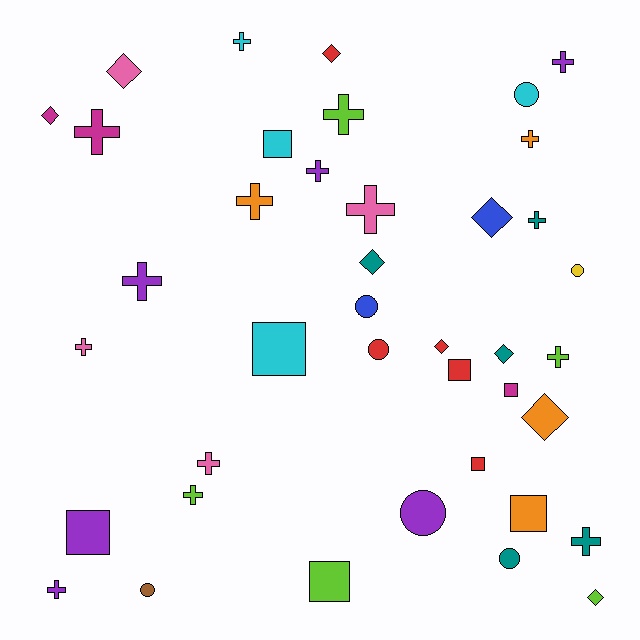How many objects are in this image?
There are 40 objects.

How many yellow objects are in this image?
There is 1 yellow object.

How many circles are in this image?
There are 7 circles.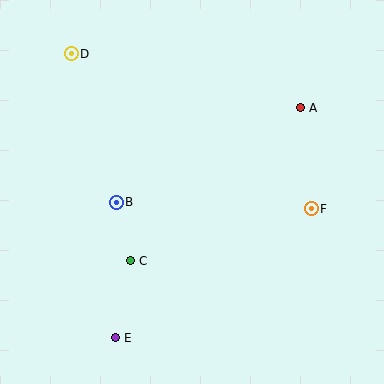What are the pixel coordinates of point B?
Point B is at (116, 202).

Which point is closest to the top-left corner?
Point D is closest to the top-left corner.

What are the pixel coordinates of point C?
Point C is at (130, 261).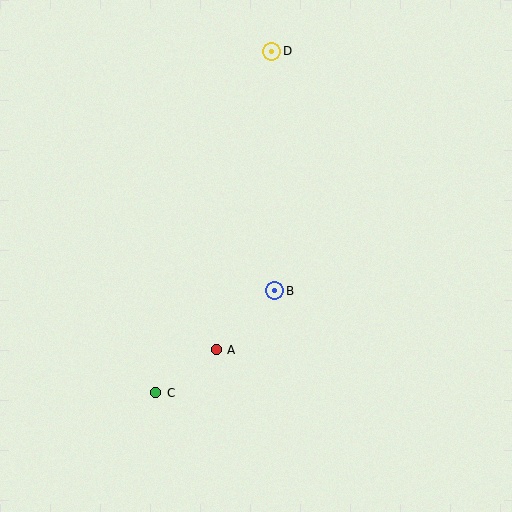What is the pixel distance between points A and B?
The distance between A and B is 83 pixels.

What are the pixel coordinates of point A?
Point A is at (216, 350).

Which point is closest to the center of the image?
Point B at (275, 291) is closest to the center.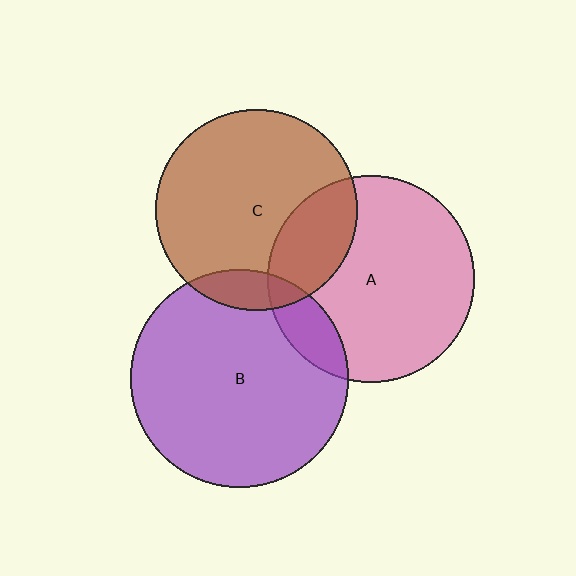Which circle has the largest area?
Circle B (purple).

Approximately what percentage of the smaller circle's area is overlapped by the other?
Approximately 25%.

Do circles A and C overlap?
Yes.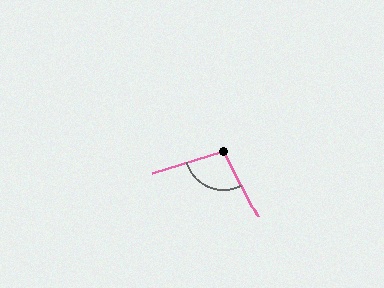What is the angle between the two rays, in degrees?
Approximately 100 degrees.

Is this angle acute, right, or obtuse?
It is obtuse.